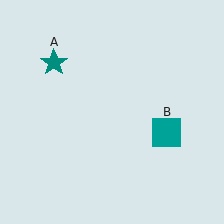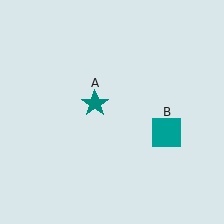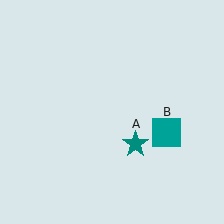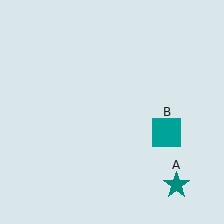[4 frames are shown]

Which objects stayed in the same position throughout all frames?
Teal square (object B) remained stationary.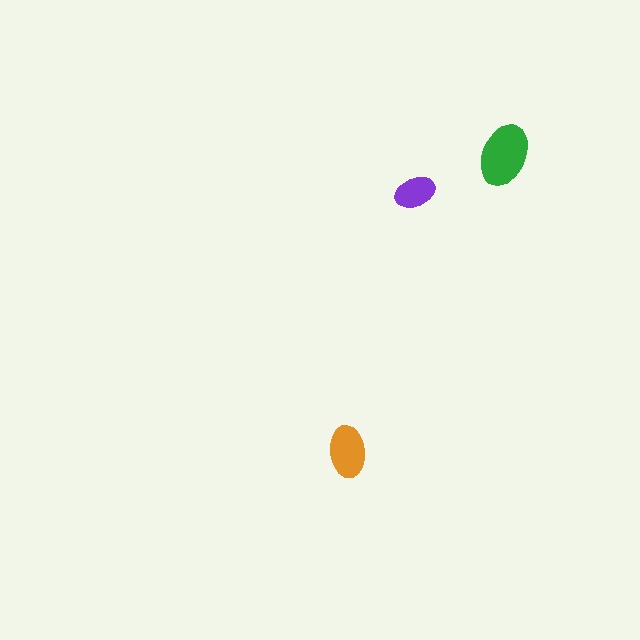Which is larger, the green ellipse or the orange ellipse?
The green one.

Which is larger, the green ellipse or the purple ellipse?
The green one.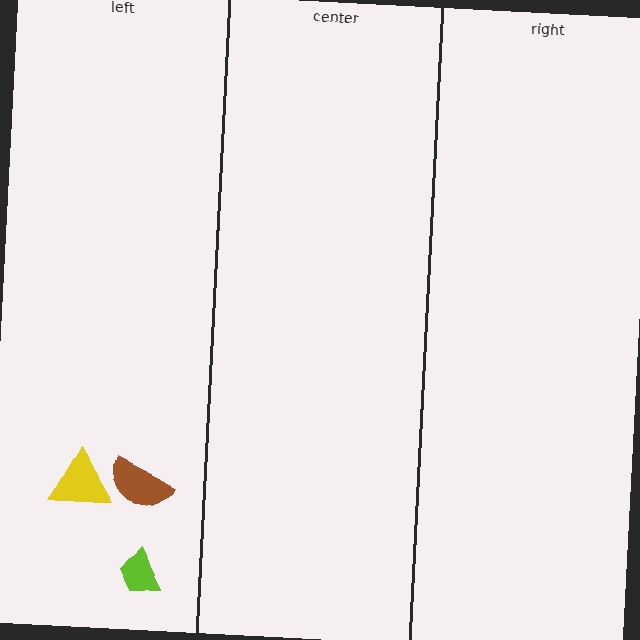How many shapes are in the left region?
3.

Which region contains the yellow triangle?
The left region.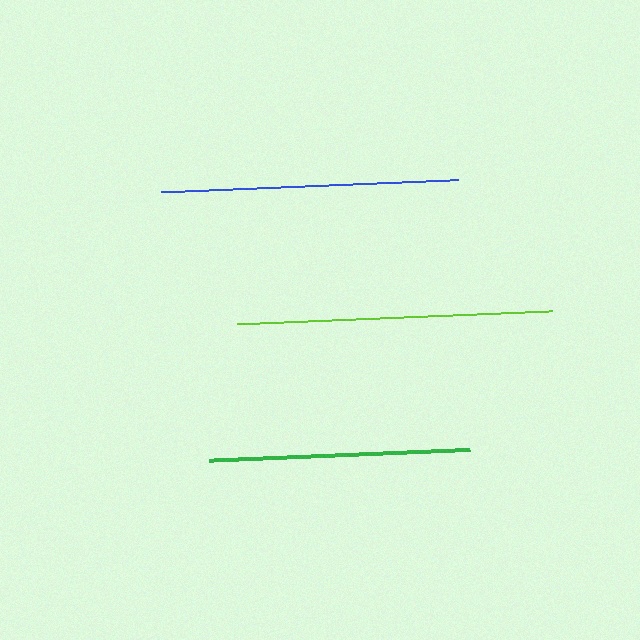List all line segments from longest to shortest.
From longest to shortest: lime, blue, green.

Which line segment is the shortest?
The green line is the shortest at approximately 261 pixels.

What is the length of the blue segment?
The blue segment is approximately 297 pixels long.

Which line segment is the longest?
The lime line is the longest at approximately 315 pixels.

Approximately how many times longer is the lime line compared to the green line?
The lime line is approximately 1.2 times the length of the green line.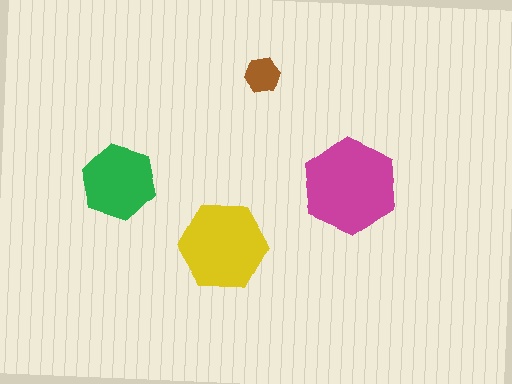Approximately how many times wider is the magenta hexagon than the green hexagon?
About 1.5 times wider.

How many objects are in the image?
There are 4 objects in the image.